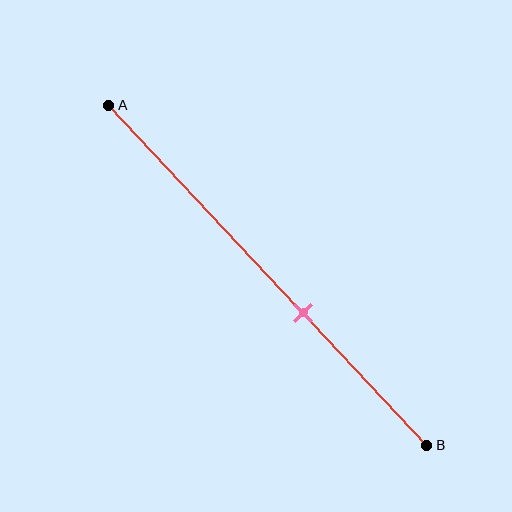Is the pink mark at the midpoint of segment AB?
No, the mark is at about 60% from A, not at the 50% midpoint.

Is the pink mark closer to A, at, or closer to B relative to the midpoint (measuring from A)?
The pink mark is closer to point B than the midpoint of segment AB.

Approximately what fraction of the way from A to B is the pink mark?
The pink mark is approximately 60% of the way from A to B.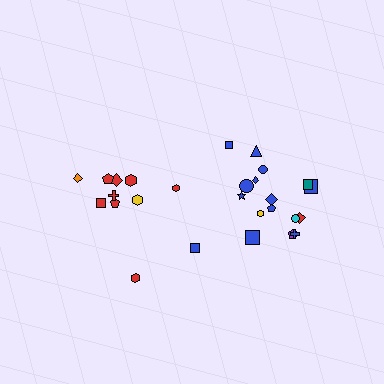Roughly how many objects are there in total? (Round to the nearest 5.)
Roughly 30 objects in total.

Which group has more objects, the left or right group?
The right group.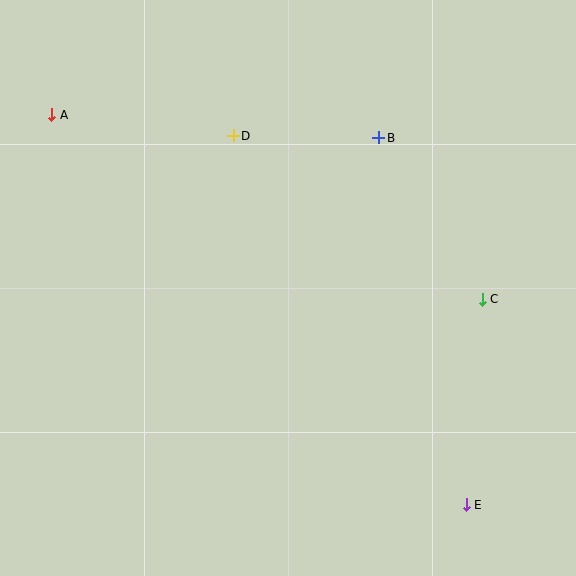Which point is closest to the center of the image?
Point D at (233, 136) is closest to the center.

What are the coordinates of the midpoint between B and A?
The midpoint between B and A is at (215, 126).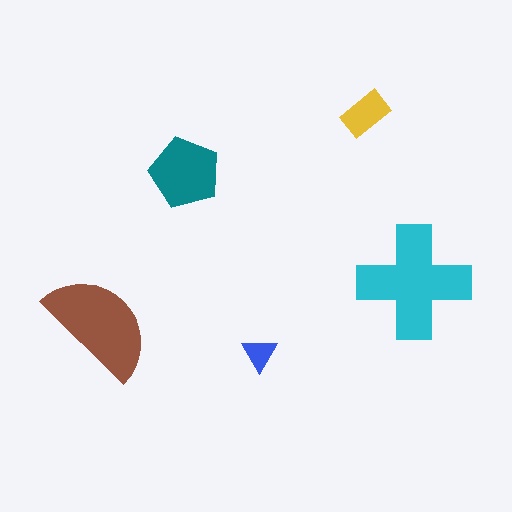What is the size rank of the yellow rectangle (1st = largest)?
4th.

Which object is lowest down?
The blue triangle is bottommost.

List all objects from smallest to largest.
The blue triangle, the yellow rectangle, the teal pentagon, the brown semicircle, the cyan cross.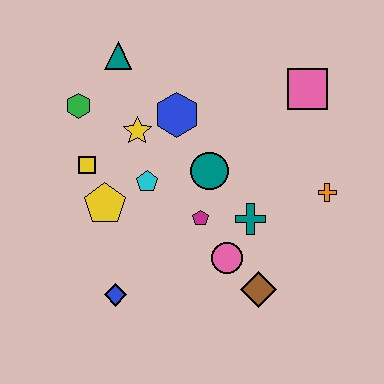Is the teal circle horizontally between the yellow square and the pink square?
Yes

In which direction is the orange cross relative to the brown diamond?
The orange cross is above the brown diamond.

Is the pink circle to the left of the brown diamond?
Yes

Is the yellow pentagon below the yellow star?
Yes